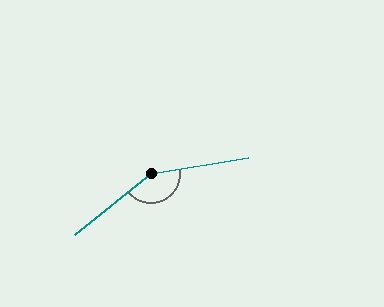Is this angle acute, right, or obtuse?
It is obtuse.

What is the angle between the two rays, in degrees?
Approximately 151 degrees.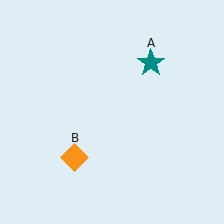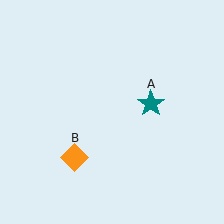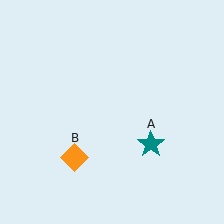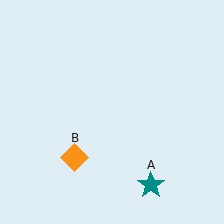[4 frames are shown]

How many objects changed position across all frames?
1 object changed position: teal star (object A).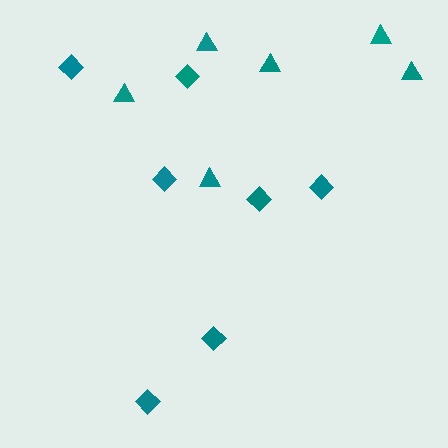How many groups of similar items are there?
There are 2 groups: one group of diamonds (7) and one group of triangles (6).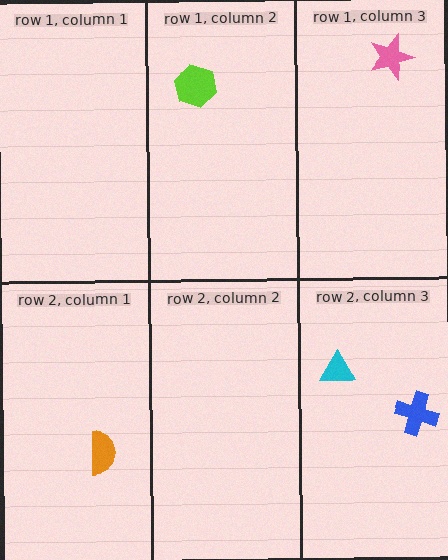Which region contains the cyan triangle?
The row 2, column 3 region.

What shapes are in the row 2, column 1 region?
The orange semicircle.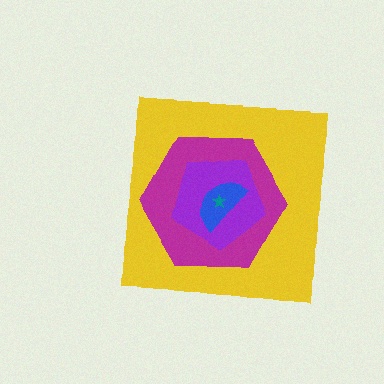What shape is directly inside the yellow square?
The magenta hexagon.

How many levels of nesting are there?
5.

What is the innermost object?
The teal star.